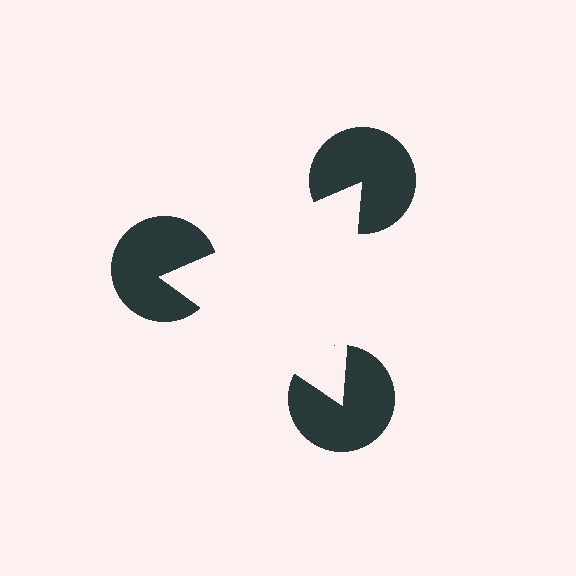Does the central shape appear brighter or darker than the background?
It typically appears slightly brighter than the background, even though no actual brightness change is drawn.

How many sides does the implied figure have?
3 sides.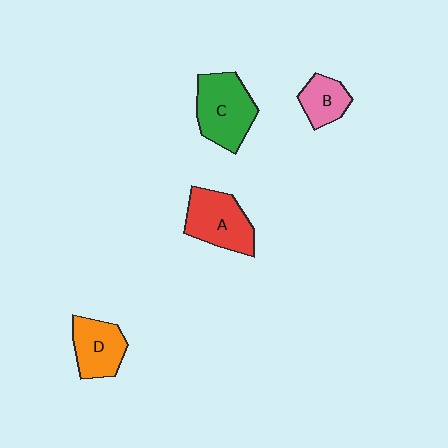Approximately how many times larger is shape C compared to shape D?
Approximately 1.3 times.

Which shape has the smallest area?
Shape B (pink).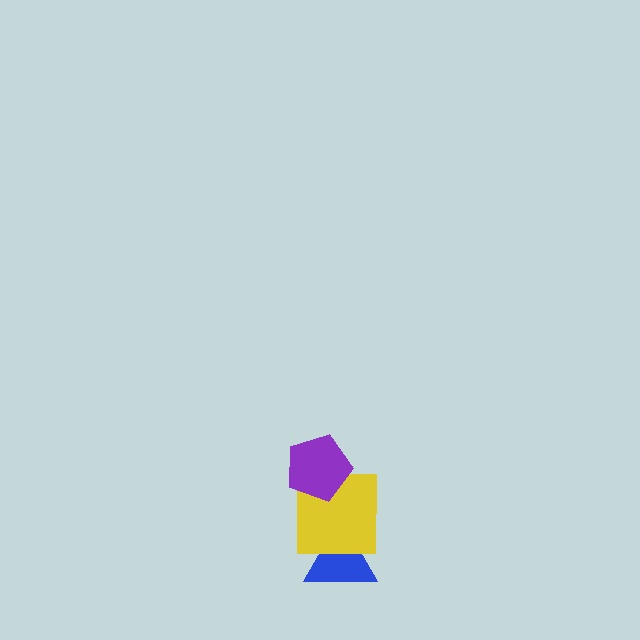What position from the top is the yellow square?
The yellow square is 2nd from the top.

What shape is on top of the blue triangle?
The yellow square is on top of the blue triangle.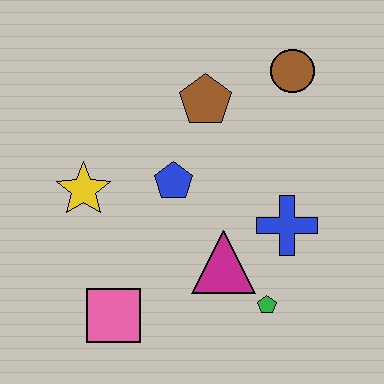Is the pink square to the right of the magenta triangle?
No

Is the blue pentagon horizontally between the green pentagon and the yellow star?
Yes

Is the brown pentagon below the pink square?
No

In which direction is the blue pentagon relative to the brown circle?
The blue pentagon is to the left of the brown circle.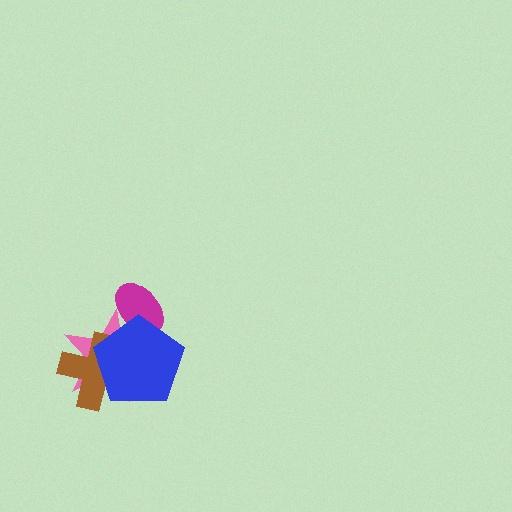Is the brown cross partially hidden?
Yes, it is partially covered by another shape.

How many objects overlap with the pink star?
3 objects overlap with the pink star.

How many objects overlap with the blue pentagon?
3 objects overlap with the blue pentagon.